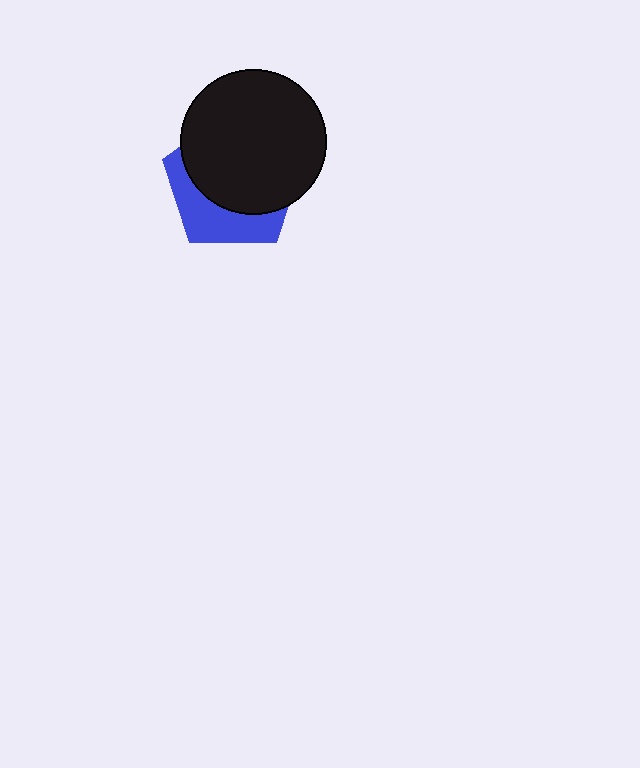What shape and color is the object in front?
The object in front is a black circle.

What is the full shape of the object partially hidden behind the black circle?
The partially hidden object is a blue pentagon.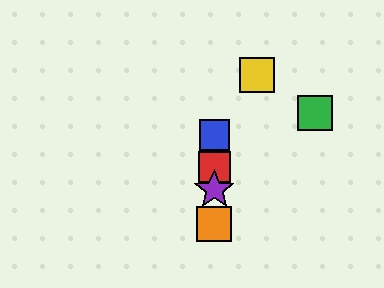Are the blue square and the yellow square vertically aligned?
No, the blue square is at x≈214 and the yellow square is at x≈257.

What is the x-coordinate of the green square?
The green square is at x≈315.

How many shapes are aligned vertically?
4 shapes (the red square, the blue square, the purple star, the orange square) are aligned vertically.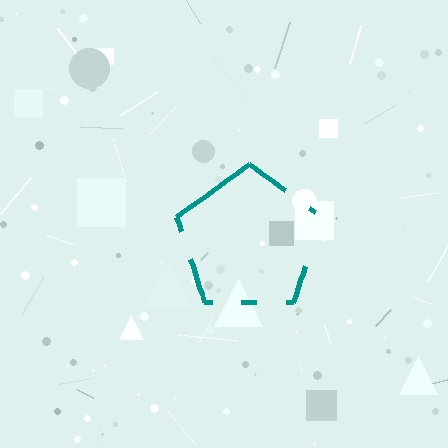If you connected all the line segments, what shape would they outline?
They would outline a pentagon.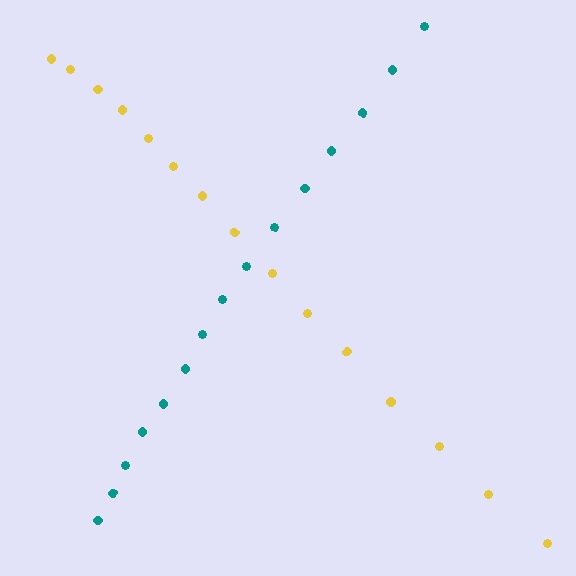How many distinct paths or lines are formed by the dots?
There are 2 distinct paths.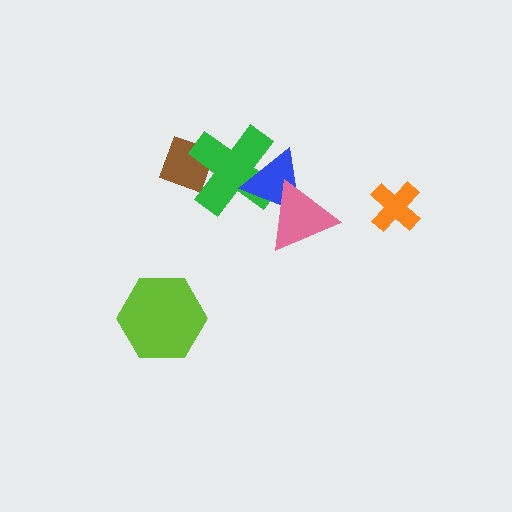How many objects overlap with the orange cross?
0 objects overlap with the orange cross.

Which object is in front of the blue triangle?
The pink triangle is in front of the blue triangle.